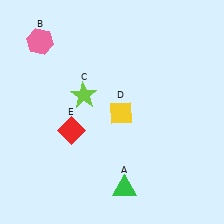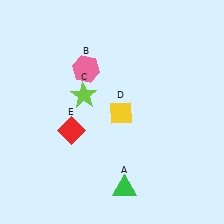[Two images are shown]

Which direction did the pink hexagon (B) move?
The pink hexagon (B) moved right.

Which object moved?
The pink hexagon (B) moved right.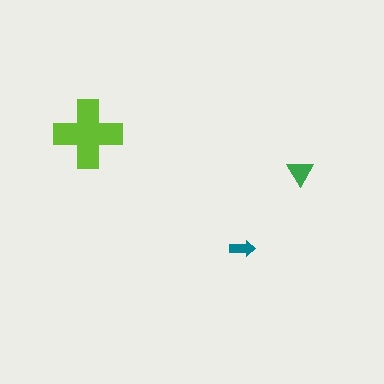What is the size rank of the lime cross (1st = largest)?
1st.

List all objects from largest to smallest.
The lime cross, the green triangle, the teal arrow.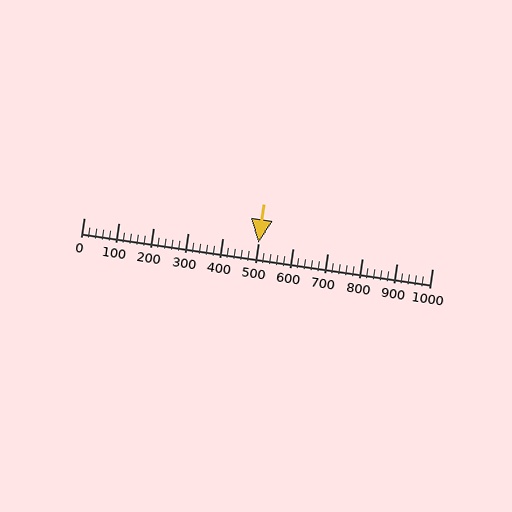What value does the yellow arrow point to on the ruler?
The yellow arrow points to approximately 500.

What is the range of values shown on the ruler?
The ruler shows values from 0 to 1000.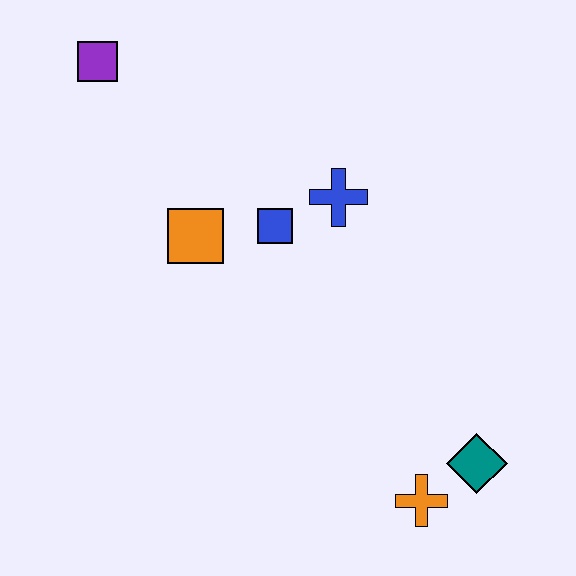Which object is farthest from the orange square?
The teal diamond is farthest from the orange square.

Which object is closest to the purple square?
The orange square is closest to the purple square.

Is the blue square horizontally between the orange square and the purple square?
No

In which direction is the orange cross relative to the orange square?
The orange cross is below the orange square.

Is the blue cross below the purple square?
Yes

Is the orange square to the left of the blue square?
Yes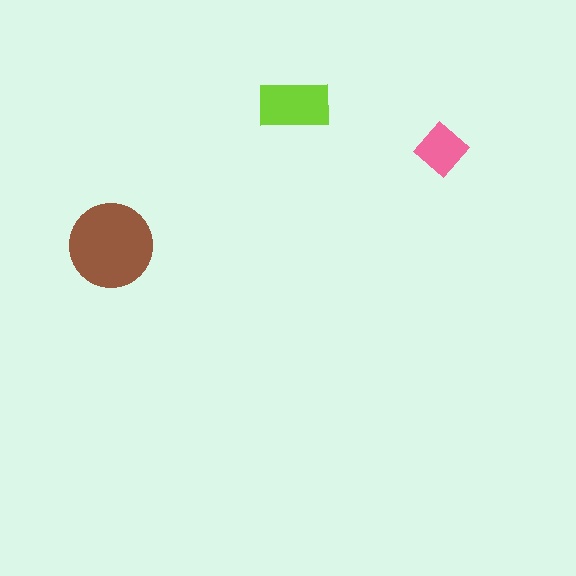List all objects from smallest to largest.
The pink diamond, the lime rectangle, the brown circle.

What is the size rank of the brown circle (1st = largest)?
1st.